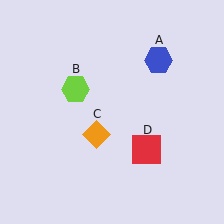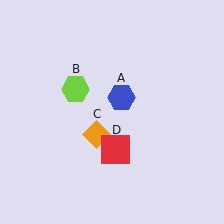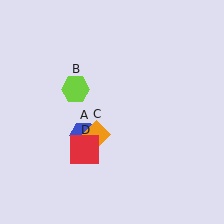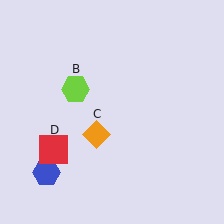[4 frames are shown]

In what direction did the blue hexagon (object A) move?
The blue hexagon (object A) moved down and to the left.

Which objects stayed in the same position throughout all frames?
Lime hexagon (object B) and orange diamond (object C) remained stationary.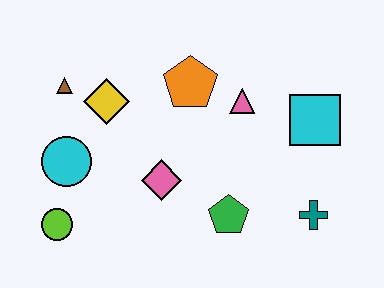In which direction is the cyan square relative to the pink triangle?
The cyan square is to the right of the pink triangle.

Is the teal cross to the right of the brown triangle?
Yes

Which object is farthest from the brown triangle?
The teal cross is farthest from the brown triangle.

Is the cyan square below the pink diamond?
No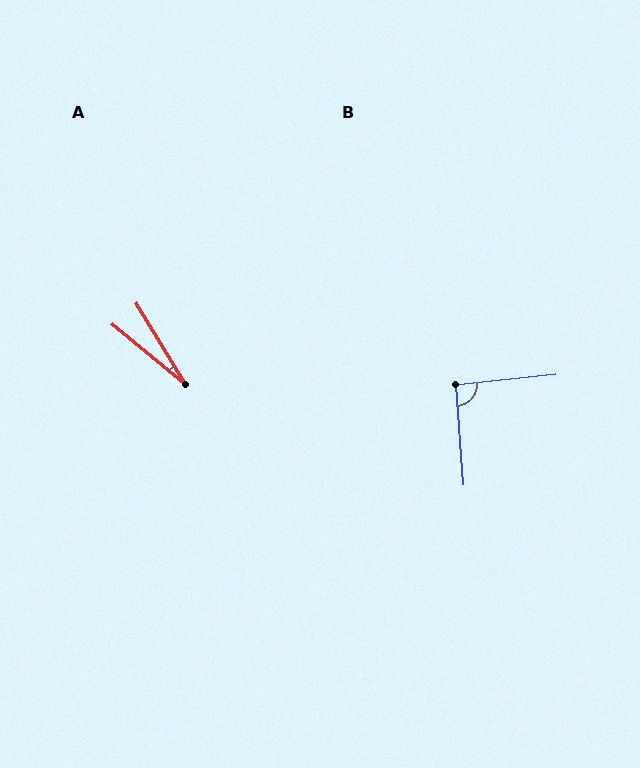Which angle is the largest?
B, at approximately 91 degrees.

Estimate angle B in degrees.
Approximately 91 degrees.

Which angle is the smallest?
A, at approximately 19 degrees.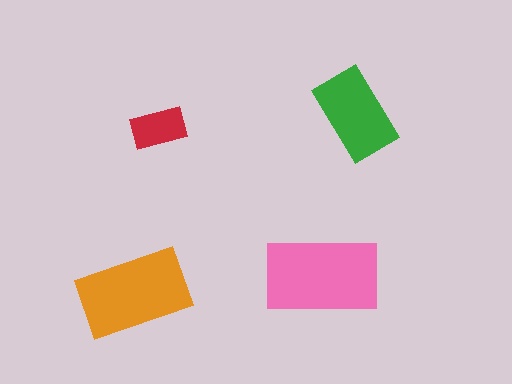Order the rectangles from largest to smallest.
the pink one, the orange one, the green one, the red one.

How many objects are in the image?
There are 4 objects in the image.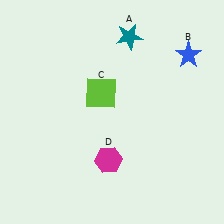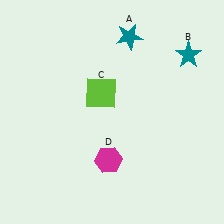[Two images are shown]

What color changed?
The star (B) changed from blue in Image 1 to teal in Image 2.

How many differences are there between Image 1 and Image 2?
There is 1 difference between the two images.